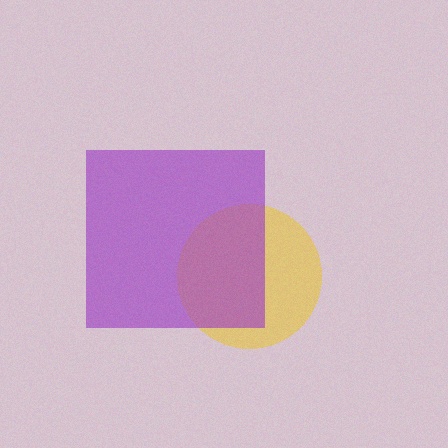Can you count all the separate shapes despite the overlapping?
Yes, there are 2 separate shapes.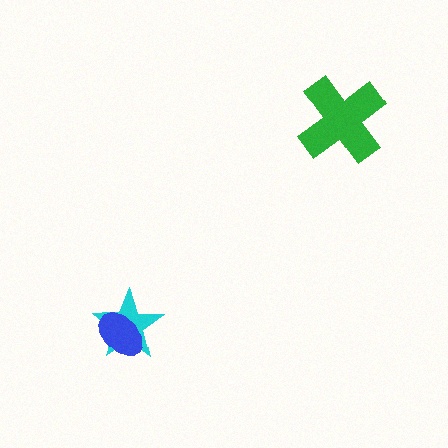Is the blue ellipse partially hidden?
No, no other shape covers it.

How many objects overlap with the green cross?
0 objects overlap with the green cross.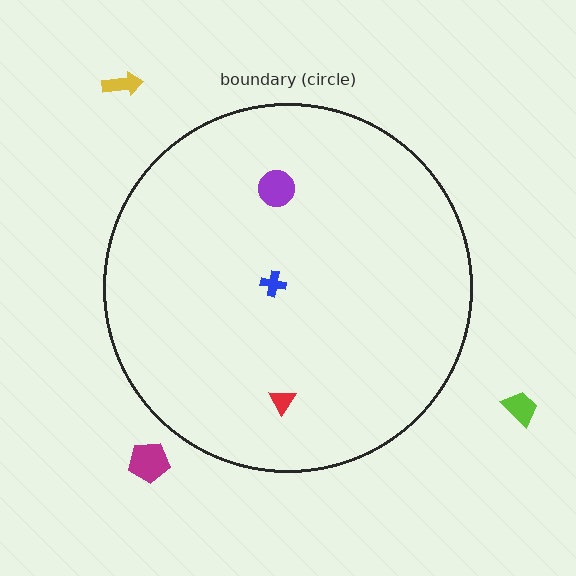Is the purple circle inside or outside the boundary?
Inside.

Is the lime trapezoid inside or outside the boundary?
Outside.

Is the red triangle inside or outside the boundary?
Inside.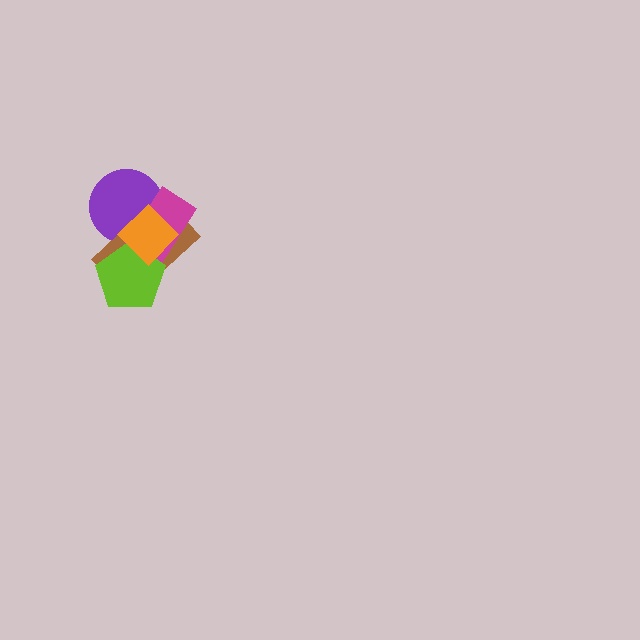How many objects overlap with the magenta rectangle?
4 objects overlap with the magenta rectangle.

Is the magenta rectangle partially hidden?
Yes, it is partially covered by another shape.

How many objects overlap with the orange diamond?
4 objects overlap with the orange diamond.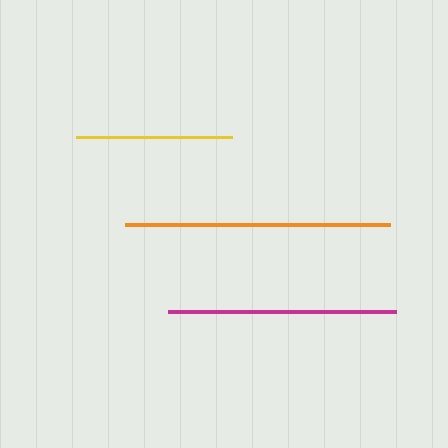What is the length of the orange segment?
The orange segment is approximately 265 pixels long.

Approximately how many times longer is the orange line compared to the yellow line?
The orange line is approximately 1.7 times the length of the yellow line.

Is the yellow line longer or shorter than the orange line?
The orange line is longer than the yellow line.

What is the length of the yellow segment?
The yellow segment is approximately 156 pixels long.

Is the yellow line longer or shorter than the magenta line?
The magenta line is longer than the yellow line.